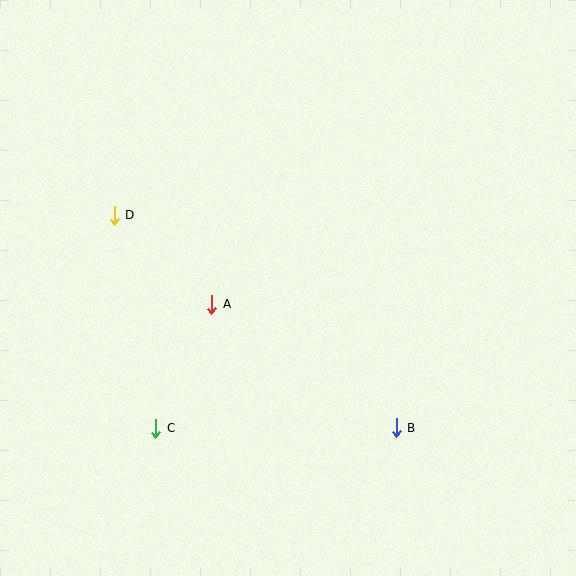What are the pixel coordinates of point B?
Point B is at (396, 428).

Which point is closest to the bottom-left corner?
Point C is closest to the bottom-left corner.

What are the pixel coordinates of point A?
Point A is at (212, 304).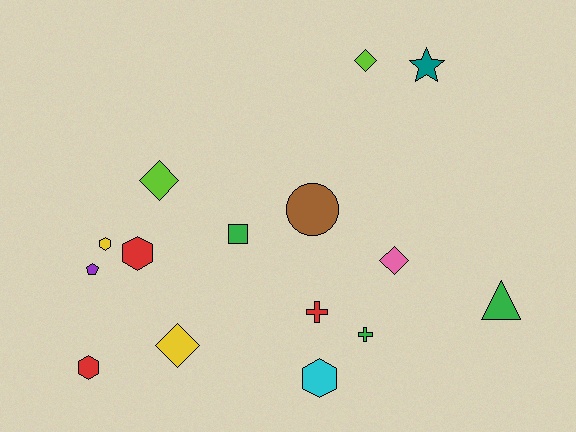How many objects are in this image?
There are 15 objects.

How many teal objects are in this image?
There is 1 teal object.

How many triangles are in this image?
There is 1 triangle.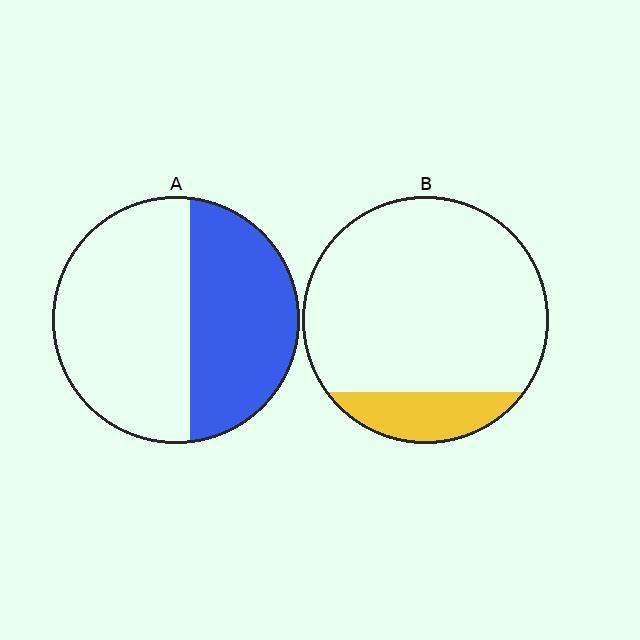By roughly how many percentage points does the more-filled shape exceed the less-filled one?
By roughly 30 percentage points (A over B).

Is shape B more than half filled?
No.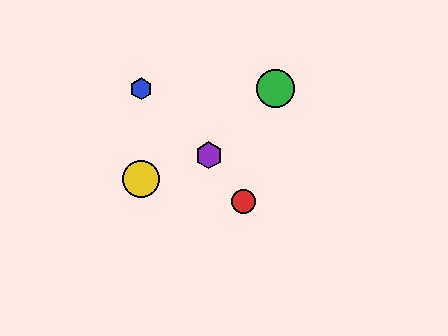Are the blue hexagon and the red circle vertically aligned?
No, the blue hexagon is at x≈141 and the red circle is at x≈243.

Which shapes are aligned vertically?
The blue hexagon, the yellow circle are aligned vertically.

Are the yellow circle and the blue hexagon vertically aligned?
Yes, both are at x≈141.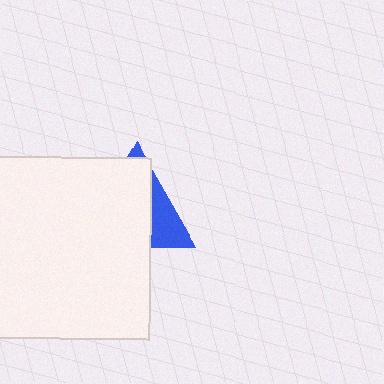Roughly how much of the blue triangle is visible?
A small part of it is visible (roughly 30%).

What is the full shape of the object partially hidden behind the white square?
The partially hidden object is a blue triangle.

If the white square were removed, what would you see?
You would see the complete blue triangle.